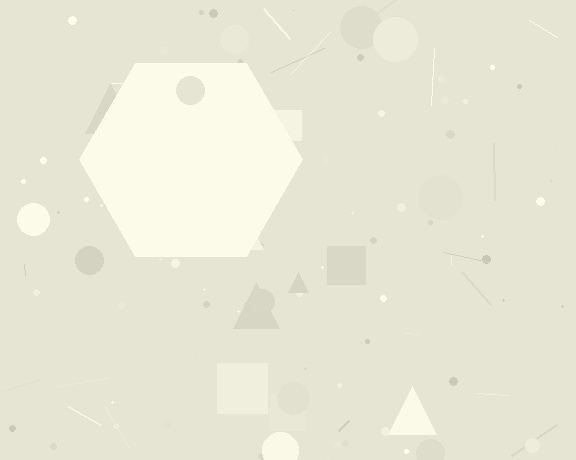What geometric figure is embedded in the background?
A hexagon is embedded in the background.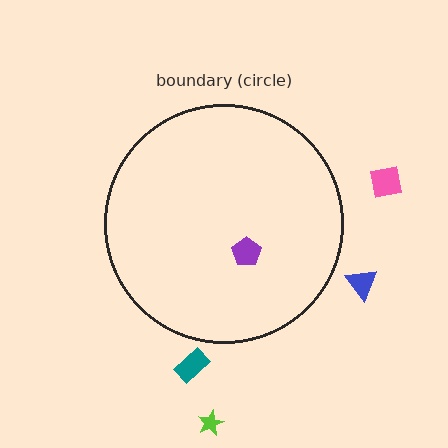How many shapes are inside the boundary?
1 inside, 4 outside.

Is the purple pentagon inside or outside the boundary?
Inside.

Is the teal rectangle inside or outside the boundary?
Outside.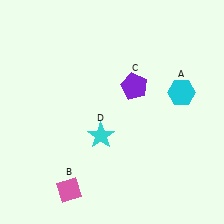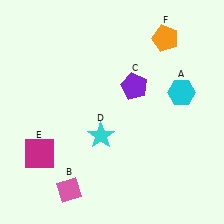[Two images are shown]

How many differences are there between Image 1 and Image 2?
There are 2 differences between the two images.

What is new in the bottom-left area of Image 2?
A magenta square (E) was added in the bottom-left area of Image 2.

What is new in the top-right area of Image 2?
An orange pentagon (F) was added in the top-right area of Image 2.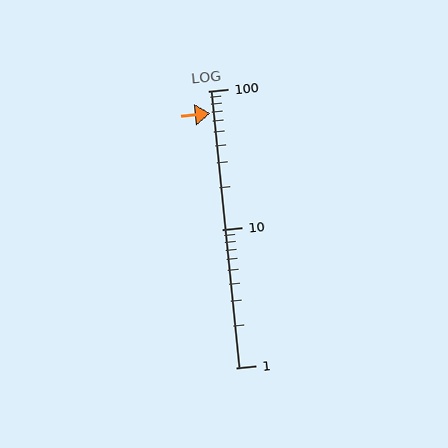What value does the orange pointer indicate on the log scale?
The pointer indicates approximately 69.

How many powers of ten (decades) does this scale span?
The scale spans 2 decades, from 1 to 100.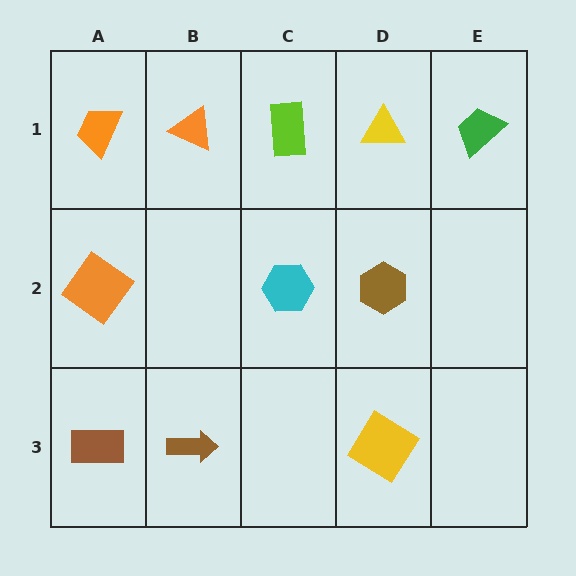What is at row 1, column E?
A green trapezoid.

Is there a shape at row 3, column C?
No, that cell is empty.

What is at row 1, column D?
A yellow triangle.